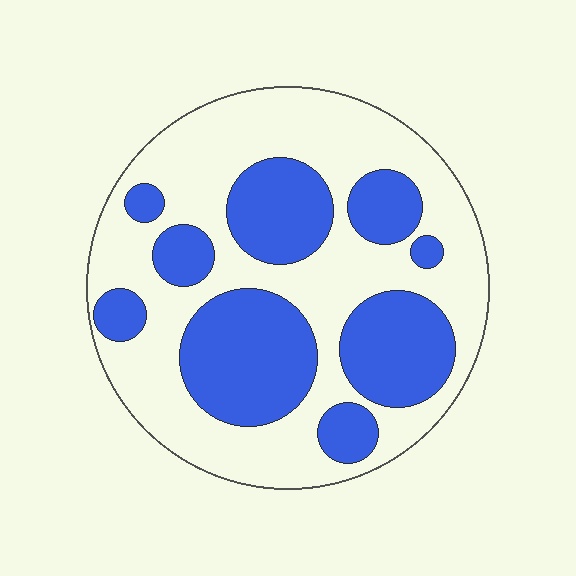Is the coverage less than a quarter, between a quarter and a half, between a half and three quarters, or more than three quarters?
Between a quarter and a half.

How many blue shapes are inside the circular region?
9.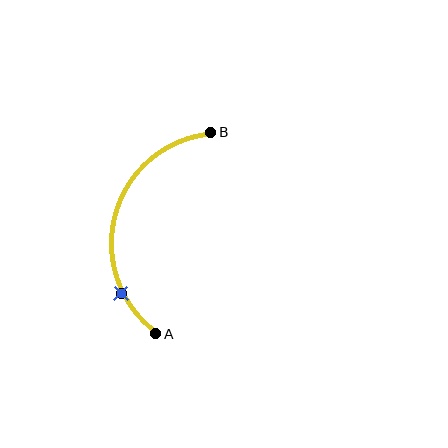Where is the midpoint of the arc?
The arc midpoint is the point on the curve farthest from the straight line joining A and B. It sits to the left of that line.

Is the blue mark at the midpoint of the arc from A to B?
No. The blue mark lies on the arc but is closer to endpoint A. The arc midpoint would be at the point on the curve equidistant along the arc from both A and B.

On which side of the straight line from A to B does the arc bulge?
The arc bulges to the left of the straight line connecting A and B.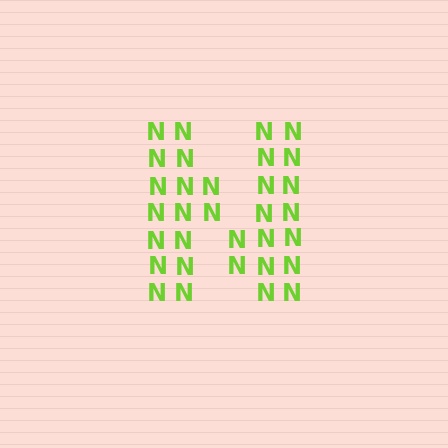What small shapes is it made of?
It is made of small letter N's.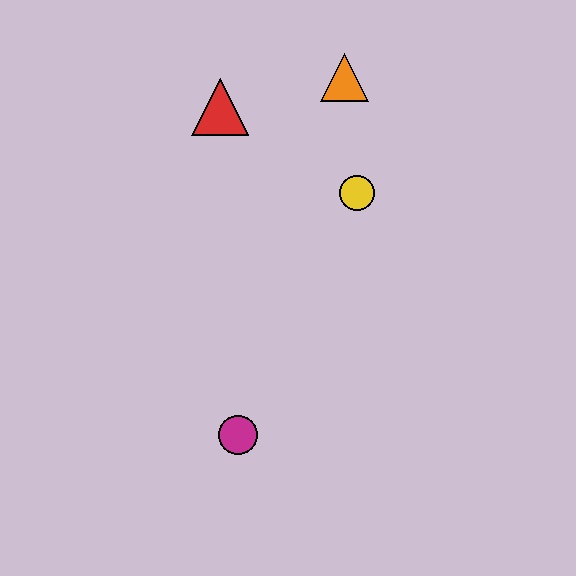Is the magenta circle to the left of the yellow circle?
Yes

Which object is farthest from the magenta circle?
The orange triangle is farthest from the magenta circle.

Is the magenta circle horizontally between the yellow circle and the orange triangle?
No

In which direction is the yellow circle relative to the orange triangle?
The yellow circle is below the orange triangle.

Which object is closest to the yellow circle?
The orange triangle is closest to the yellow circle.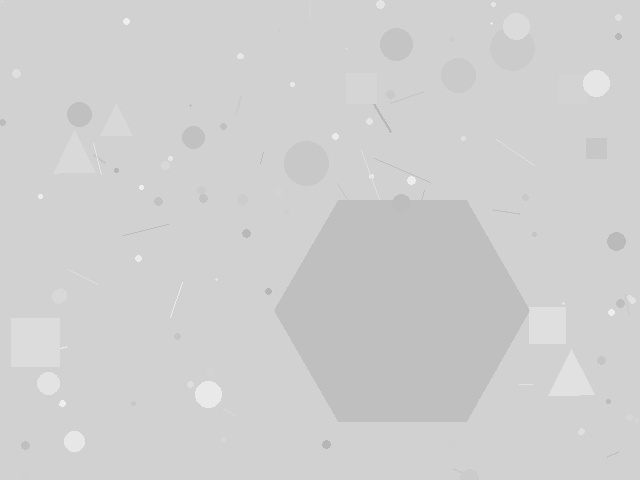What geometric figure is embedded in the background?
A hexagon is embedded in the background.